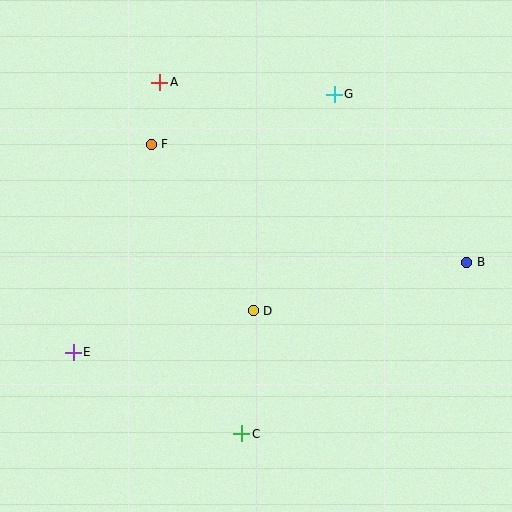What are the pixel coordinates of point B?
Point B is at (467, 262).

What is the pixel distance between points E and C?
The distance between E and C is 187 pixels.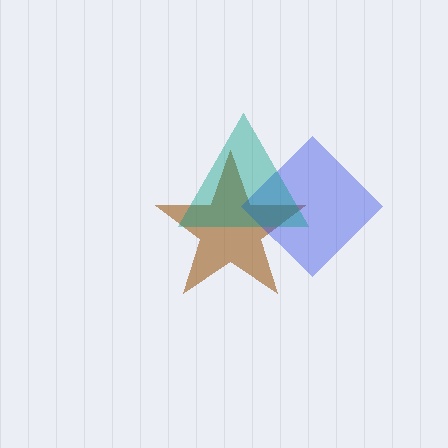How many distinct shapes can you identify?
There are 3 distinct shapes: a brown star, a blue diamond, a teal triangle.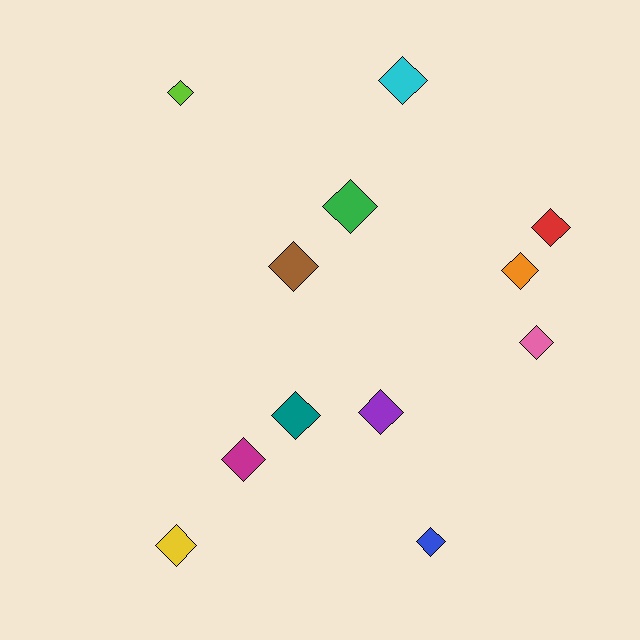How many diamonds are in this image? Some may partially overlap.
There are 12 diamonds.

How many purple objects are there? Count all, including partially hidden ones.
There is 1 purple object.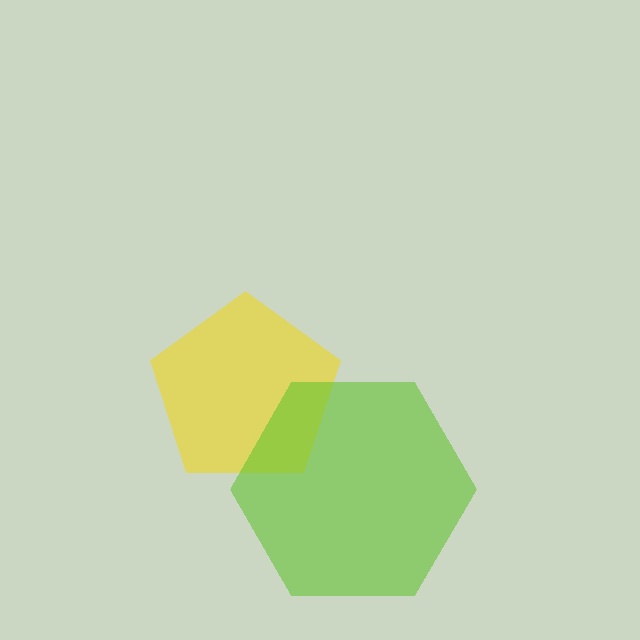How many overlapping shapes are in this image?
There are 2 overlapping shapes in the image.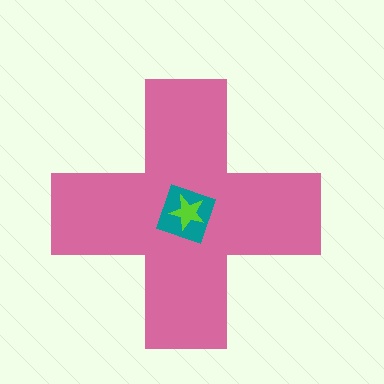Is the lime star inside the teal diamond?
Yes.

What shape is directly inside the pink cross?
The teal diamond.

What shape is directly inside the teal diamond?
The lime star.